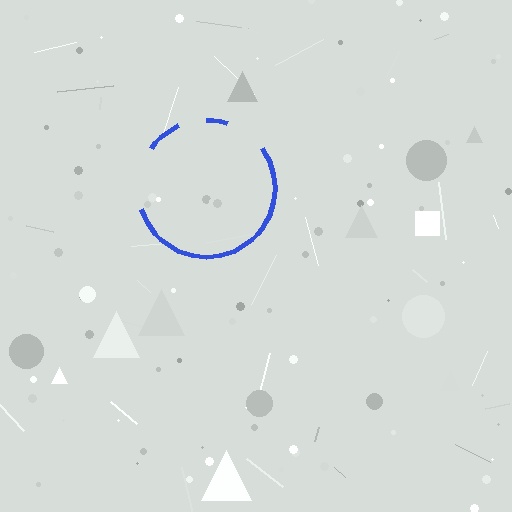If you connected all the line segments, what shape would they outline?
They would outline a circle.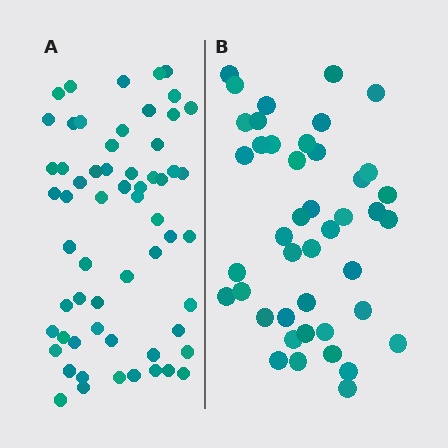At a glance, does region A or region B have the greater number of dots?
Region A (the left region) has more dots.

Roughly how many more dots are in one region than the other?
Region A has approximately 15 more dots than region B.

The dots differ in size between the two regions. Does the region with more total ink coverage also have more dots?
No. Region B has more total ink coverage because its dots are larger, but region A actually contains more individual dots. Total area can be misleading — the number of items is what matters here.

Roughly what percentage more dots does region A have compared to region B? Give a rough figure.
About 40% more.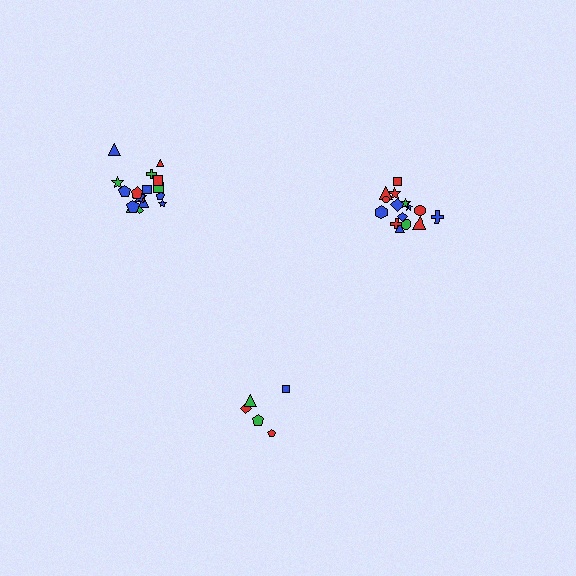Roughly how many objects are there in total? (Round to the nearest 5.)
Roughly 40 objects in total.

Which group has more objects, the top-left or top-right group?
The top-left group.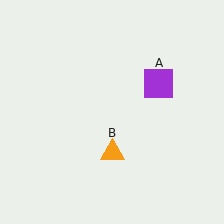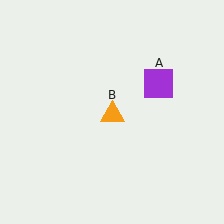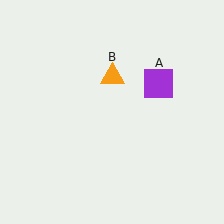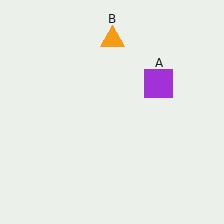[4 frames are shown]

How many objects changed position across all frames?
1 object changed position: orange triangle (object B).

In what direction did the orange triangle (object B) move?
The orange triangle (object B) moved up.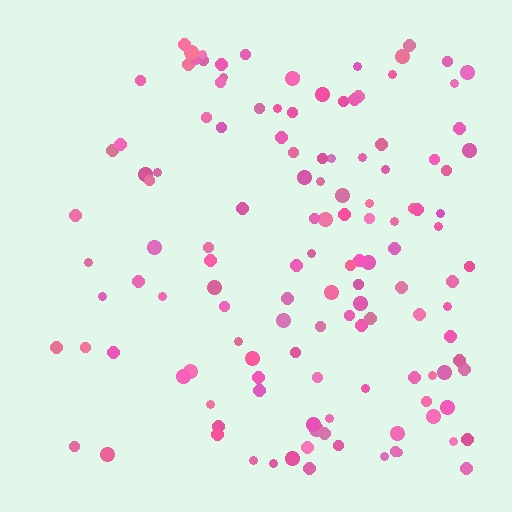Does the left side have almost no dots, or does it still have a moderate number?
Still a moderate number, just noticeably fewer than the right.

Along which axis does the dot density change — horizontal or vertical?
Horizontal.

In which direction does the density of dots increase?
From left to right, with the right side densest.